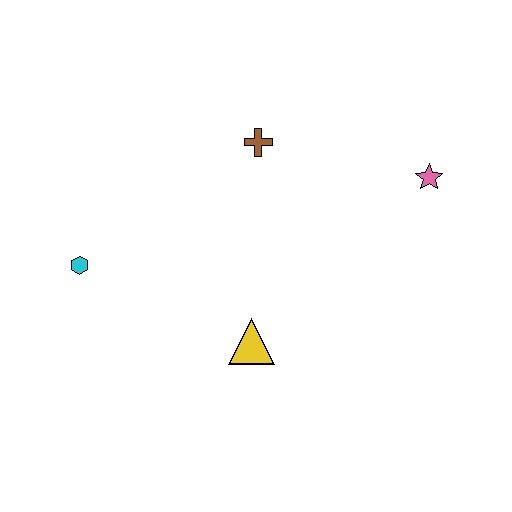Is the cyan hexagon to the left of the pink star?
Yes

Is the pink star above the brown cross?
No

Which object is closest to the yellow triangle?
The cyan hexagon is closest to the yellow triangle.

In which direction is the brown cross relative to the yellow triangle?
The brown cross is above the yellow triangle.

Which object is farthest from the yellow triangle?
The pink star is farthest from the yellow triangle.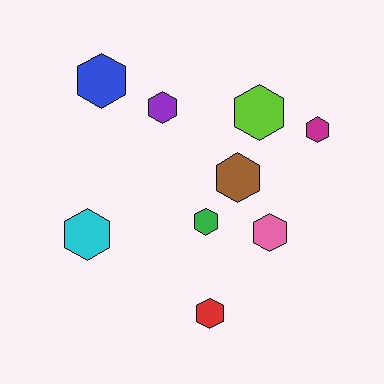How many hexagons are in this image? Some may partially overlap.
There are 9 hexagons.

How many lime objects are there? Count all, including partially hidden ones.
There is 1 lime object.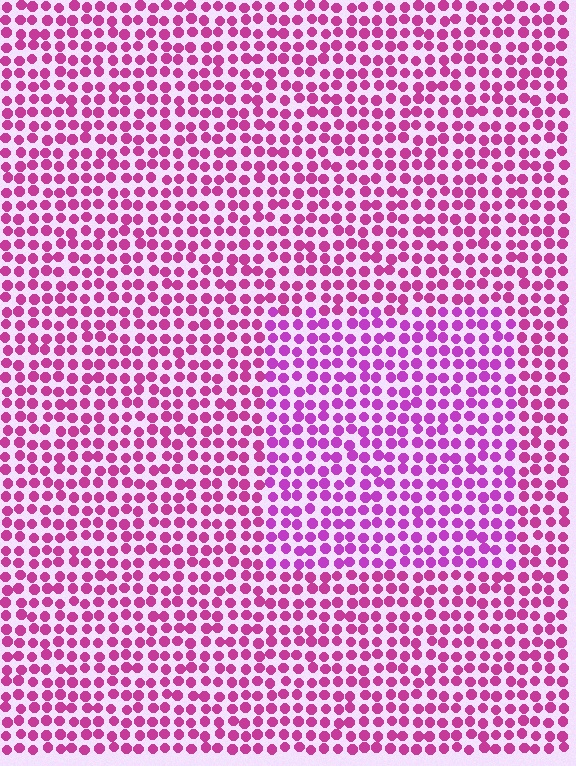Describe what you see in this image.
The image is filled with small magenta elements in a uniform arrangement. A rectangle-shaped region is visible where the elements are tinted to a slightly different hue, forming a subtle color boundary.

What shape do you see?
I see a rectangle.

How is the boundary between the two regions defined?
The boundary is defined purely by a slight shift in hue (about 22 degrees). Spacing, size, and orientation are identical on both sides.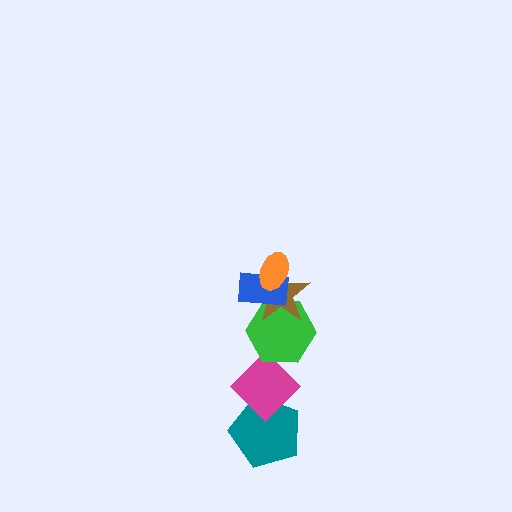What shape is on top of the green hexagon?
The brown star is on top of the green hexagon.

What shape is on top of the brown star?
The blue rectangle is on top of the brown star.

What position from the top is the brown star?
The brown star is 3rd from the top.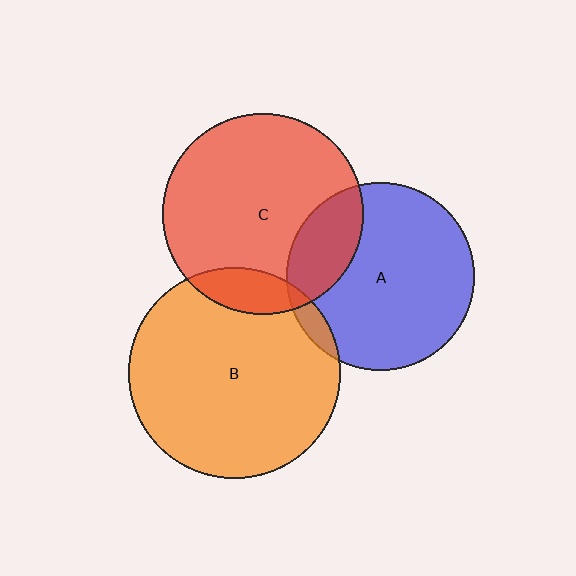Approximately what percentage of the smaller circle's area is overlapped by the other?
Approximately 5%.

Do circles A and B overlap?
Yes.